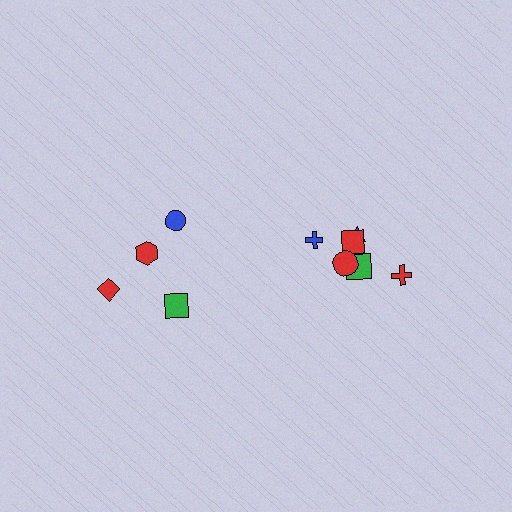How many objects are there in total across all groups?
There are 10 objects.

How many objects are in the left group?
There are 4 objects.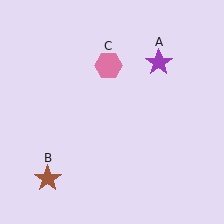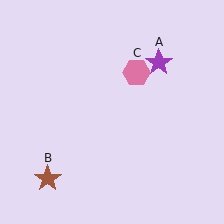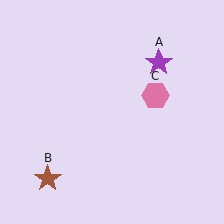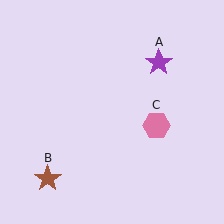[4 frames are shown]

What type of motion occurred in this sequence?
The pink hexagon (object C) rotated clockwise around the center of the scene.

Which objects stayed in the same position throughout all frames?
Purple star (object A) and brown star (object B) remained stationary.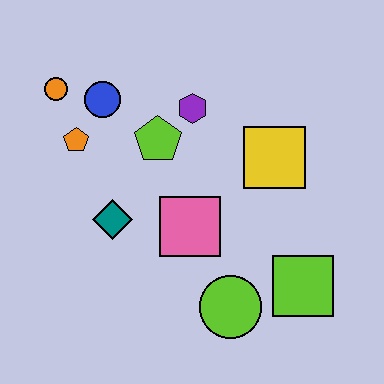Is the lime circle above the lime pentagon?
No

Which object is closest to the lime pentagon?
The purple hexagon is closest to the lime pentagon.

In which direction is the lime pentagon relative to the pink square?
The lime pentagon is above the pink square.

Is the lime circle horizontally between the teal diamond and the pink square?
No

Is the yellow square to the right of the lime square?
No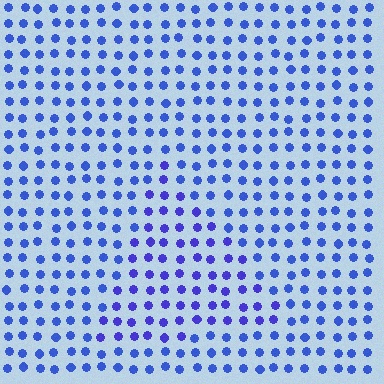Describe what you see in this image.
The image is filled with small blue elements in a uniform arrangement. A triangle-shaped region is visible where the elements are tinted to a slightly different hue, forming a subtle color boundary.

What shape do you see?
I see a triangle.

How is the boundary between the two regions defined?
The boundary is defined purely by a slight shift in hue (about 19 degrees). Spacing, size, and orientation are identical on both sides.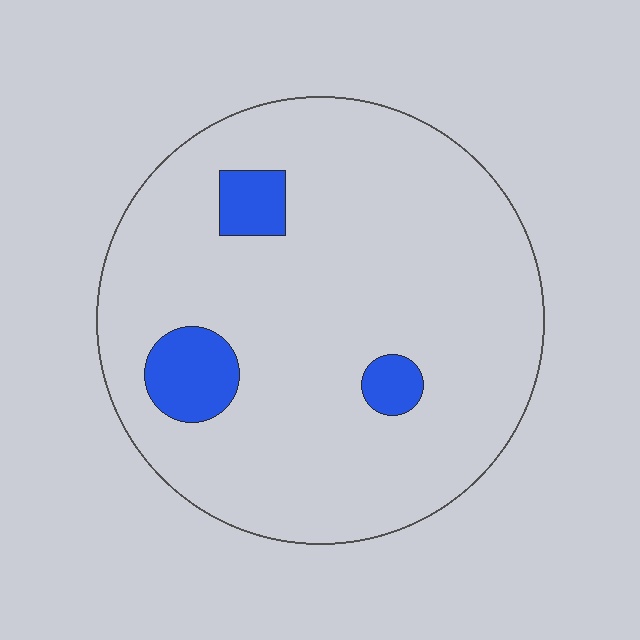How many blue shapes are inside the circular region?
3.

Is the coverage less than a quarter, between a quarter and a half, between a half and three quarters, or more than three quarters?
Less than a quarter.